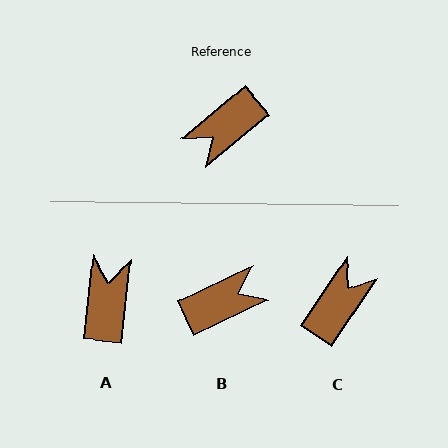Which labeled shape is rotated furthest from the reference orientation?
B, about 166 degrees away.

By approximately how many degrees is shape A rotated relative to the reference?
Approximately 136 degrees clockwise.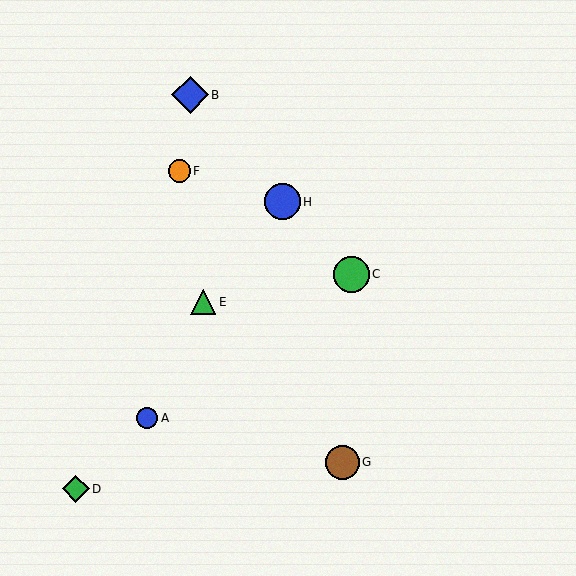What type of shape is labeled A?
Shape A is a blue circle.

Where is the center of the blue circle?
The center of the blue circle is at (282, 202).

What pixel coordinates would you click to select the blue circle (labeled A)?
Click at (147, 418) to select the blue circle A.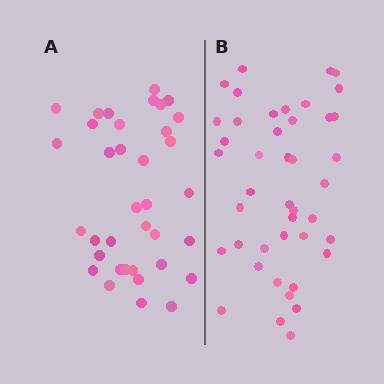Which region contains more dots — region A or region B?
Region B (the right region) has more dots.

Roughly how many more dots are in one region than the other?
Region B has roughly 8 or so more dots than region A.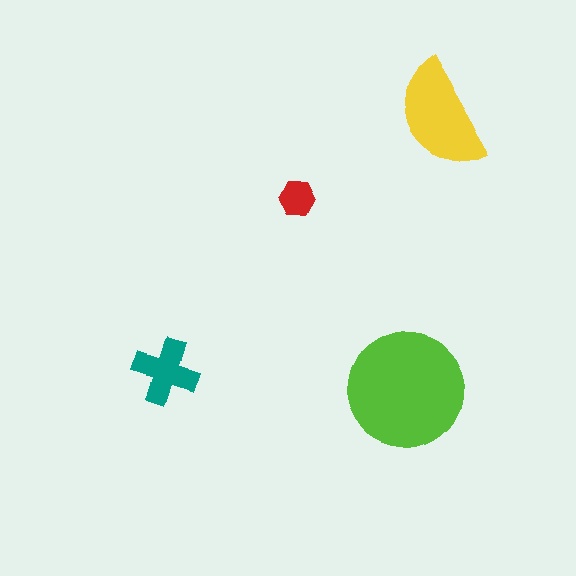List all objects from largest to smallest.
The lime circle, the yellow semicircle, the teal cross, the red hexagon.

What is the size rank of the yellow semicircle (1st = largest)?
2nd.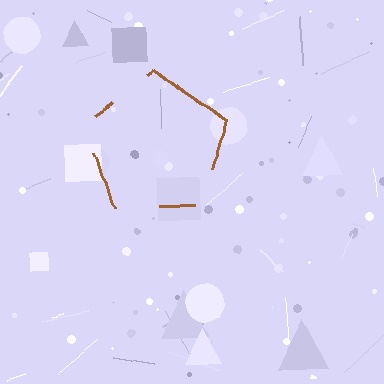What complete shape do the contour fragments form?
The contour fragments form a pentagon.